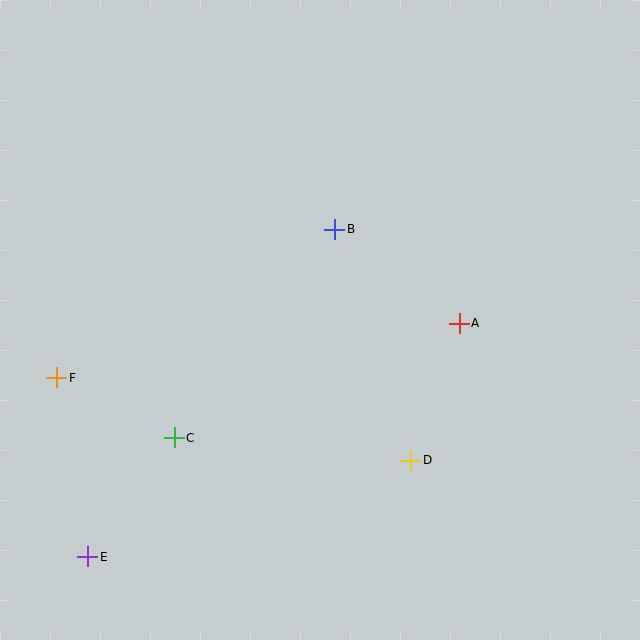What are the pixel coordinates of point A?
Point A is at (459, 323).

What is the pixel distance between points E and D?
The distance between E and D is 337 pixels.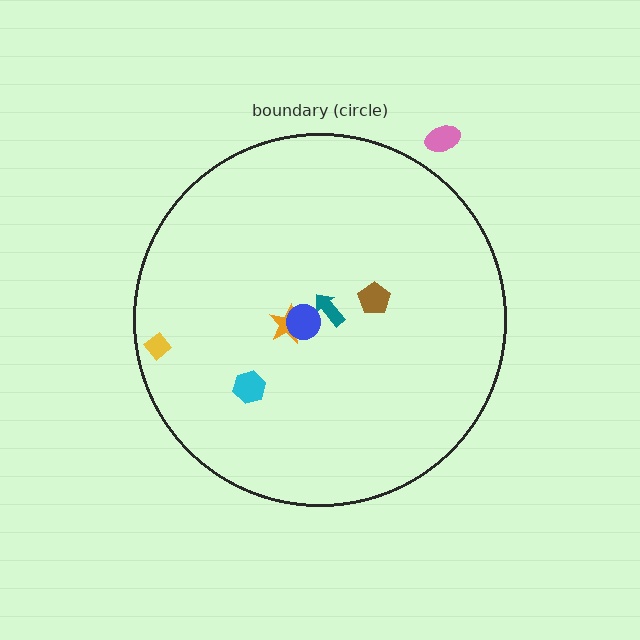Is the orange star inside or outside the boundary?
Inside.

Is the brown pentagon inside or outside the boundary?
Inside.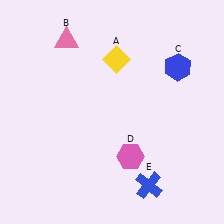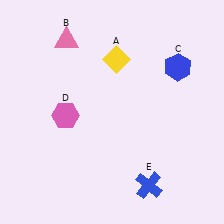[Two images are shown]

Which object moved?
The pink hexagon (D) moved left.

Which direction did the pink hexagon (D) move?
The pink hexagon (D) moved left.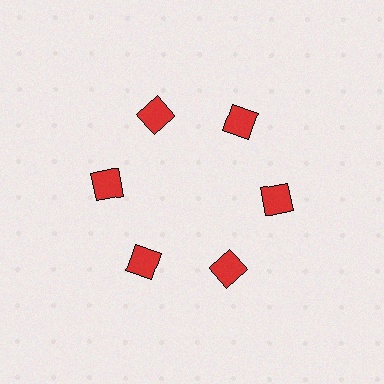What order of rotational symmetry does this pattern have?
This pattern has 6-fold rotational symmetry.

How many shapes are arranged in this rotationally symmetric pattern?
There are 6 shapes, arranged in 6 groups of 1.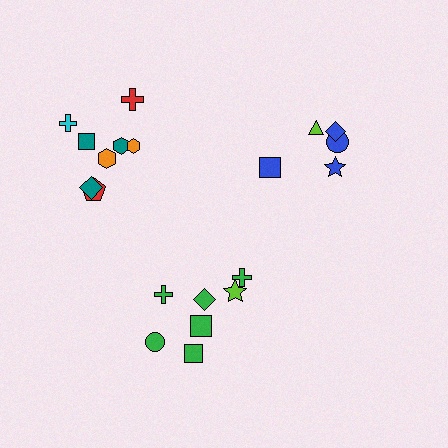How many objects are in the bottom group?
There are 7 objects.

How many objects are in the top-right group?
There are 5 objects.